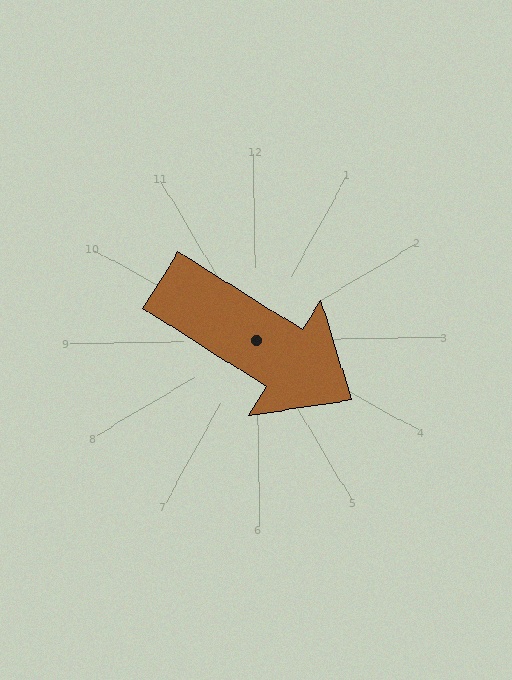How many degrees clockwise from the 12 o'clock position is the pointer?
Approximately 123 degrees.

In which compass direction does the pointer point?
Southeast.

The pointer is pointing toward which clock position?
Roughly 4 o'clock.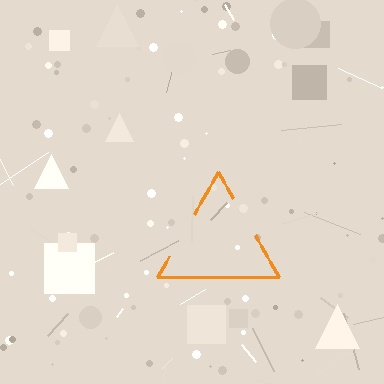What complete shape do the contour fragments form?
The contour fragments form a triangle.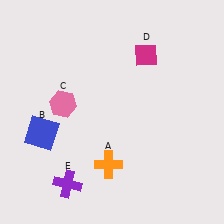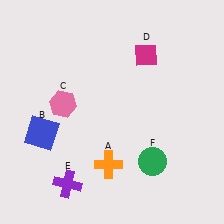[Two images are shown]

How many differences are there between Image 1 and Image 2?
There is 1 difference between the two images.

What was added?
A green circle (F) was added in Image 2.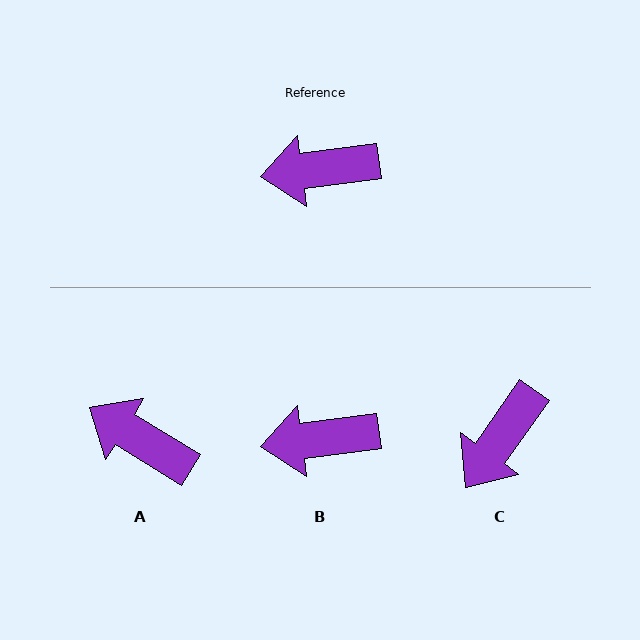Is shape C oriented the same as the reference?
No, it is off by about 47 degrees.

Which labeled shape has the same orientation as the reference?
B.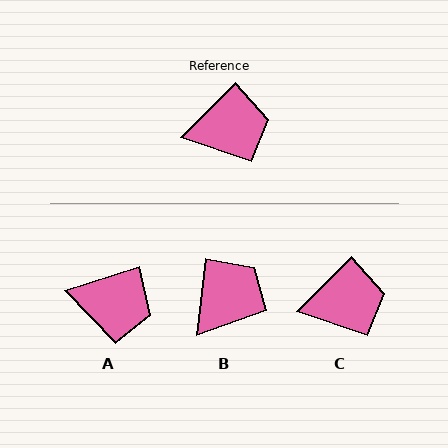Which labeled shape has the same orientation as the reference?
C.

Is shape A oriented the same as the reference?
No, it is off by about 28 degrees.